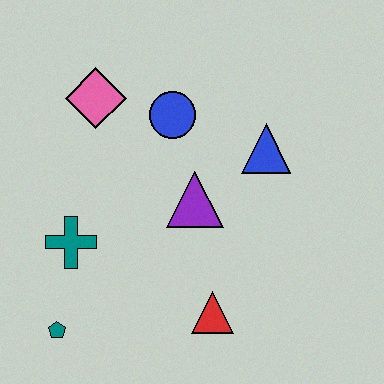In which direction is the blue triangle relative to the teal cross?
The blue triangle is to the right of the teal cross.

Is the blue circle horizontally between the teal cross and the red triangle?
Yes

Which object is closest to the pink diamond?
The blue circle is closest to the pink diamond.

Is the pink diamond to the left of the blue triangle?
Yes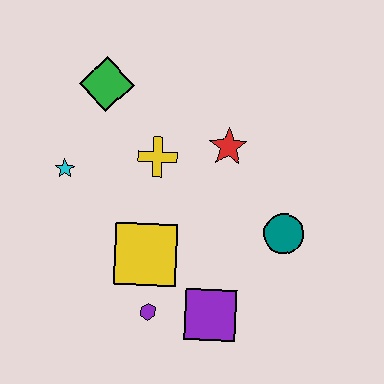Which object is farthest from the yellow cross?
The purple square is farthest from the yellow cross.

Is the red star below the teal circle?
No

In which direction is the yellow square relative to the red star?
The yellow square is below the red star.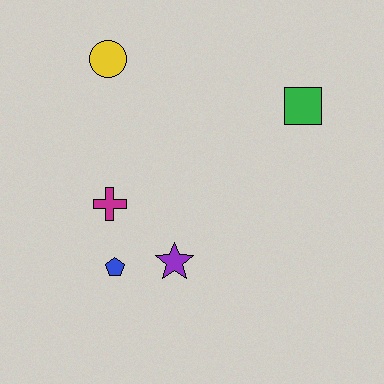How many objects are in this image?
There are 5 objects.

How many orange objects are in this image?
There are no orange objects.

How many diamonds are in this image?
There are no diamonds.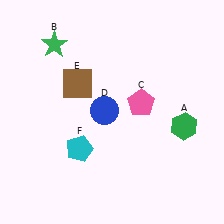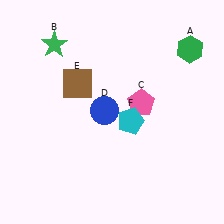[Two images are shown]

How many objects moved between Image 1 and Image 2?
2 objects moved between the two images.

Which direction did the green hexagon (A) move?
The green hexagon (A) moved up.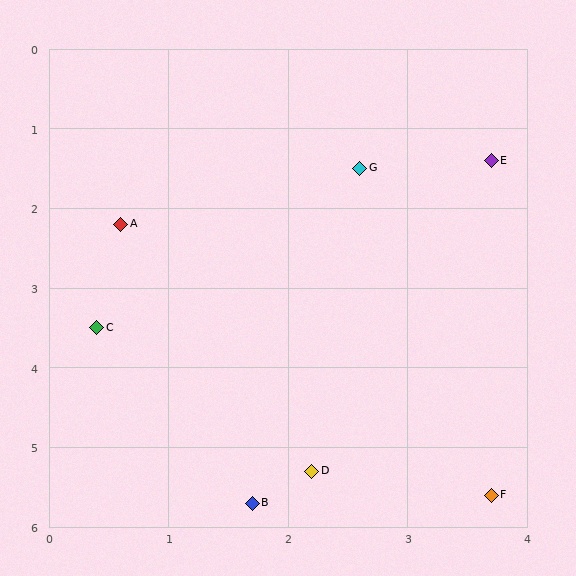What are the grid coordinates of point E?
Point E is at approximately (3.7, 1.4).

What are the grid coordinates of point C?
Point C is at approximately (0.4, 3.5).